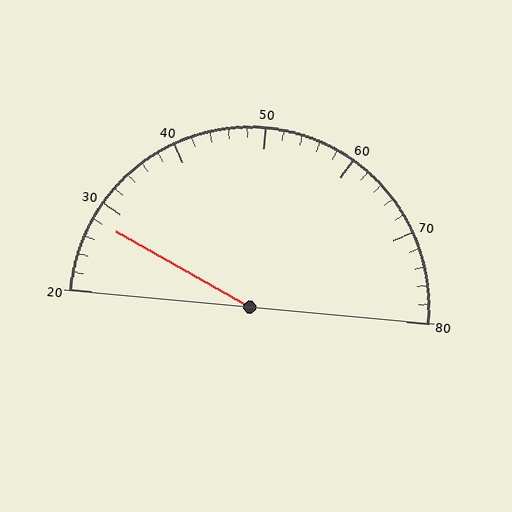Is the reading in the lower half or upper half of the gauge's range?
The reading is in the lower half of the range (20 to 80).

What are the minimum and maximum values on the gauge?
The gauge ranges from 20 to 80.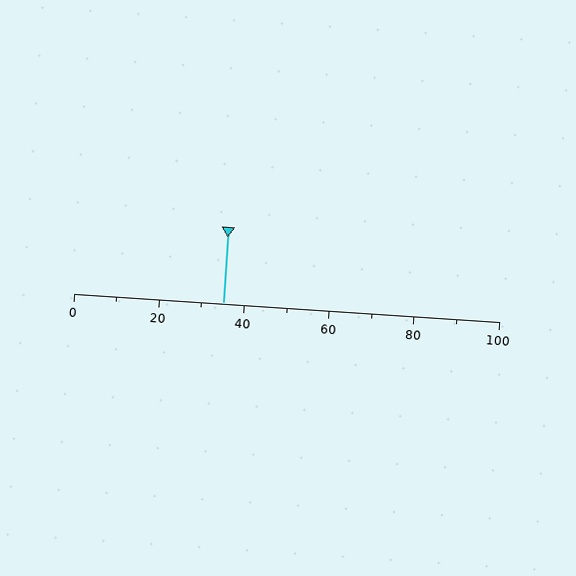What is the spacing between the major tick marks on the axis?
The major ticks are spaced 20 apart.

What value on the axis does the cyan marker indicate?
The marker indicates approximately 35.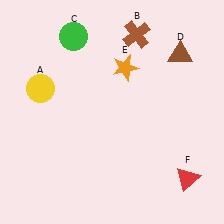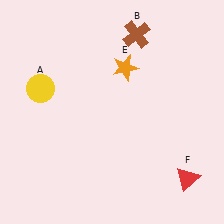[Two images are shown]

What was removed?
The brown triangle (D), the green circle (C) were removed in Image 2.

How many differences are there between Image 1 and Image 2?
There are 2 differences between the two images.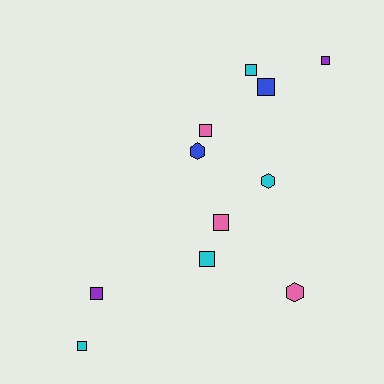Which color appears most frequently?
Cyan, with 4 objects.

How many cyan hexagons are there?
There is 1 cyan hexagon.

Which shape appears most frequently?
Square, with 8 objects.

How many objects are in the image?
There are 11 objects.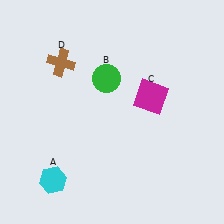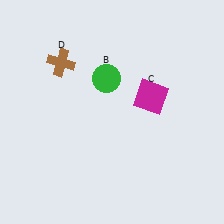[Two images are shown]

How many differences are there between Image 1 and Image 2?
There is 1 difference between the two images.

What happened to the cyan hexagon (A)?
The cyan hexagon (A) was removed in Image 2. It was in the bottom-left area of Image 1.